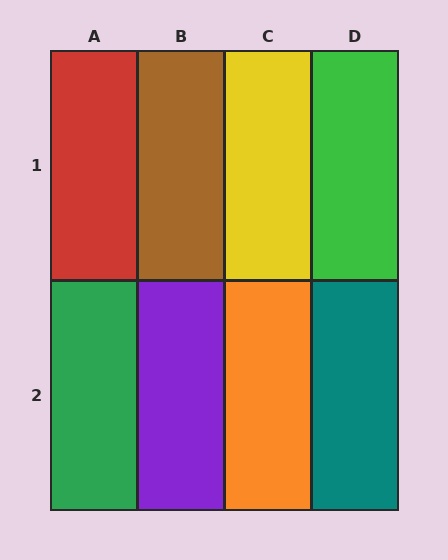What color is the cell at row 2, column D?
Teal.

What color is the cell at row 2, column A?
Green.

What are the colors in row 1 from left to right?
Red, brown, yellow, green.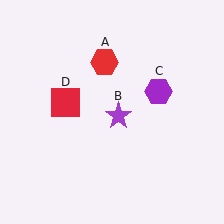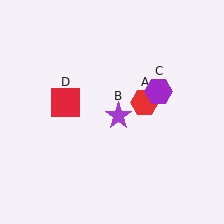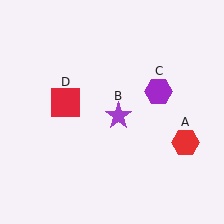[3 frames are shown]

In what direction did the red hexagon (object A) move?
The red hexagon (object A) moved down and to the right.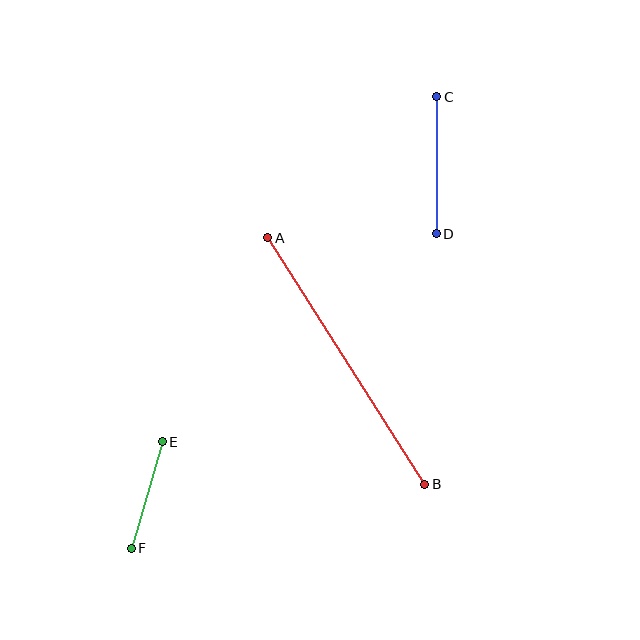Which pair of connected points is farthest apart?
Points A and B are farthest apart.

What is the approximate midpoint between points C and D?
The midpoint is at approximately (437, 165) pixels.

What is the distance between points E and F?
The distance is approximately 111 pixels.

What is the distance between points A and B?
The distance is approximately 293 pixels.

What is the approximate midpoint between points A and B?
The midpoint is at approximately (346, 361) pixels.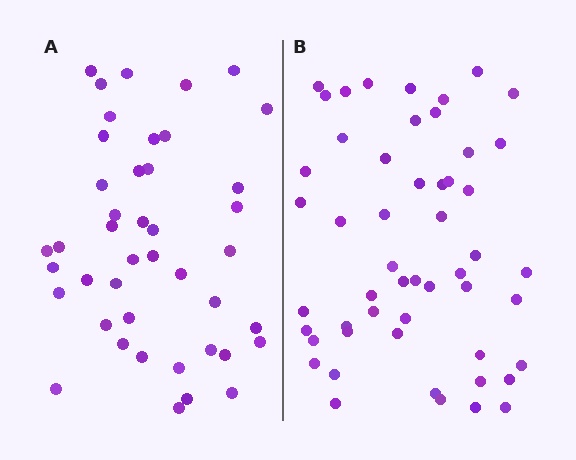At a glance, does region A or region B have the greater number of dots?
Region B (the right region) has more dots.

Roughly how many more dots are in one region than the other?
Region B has roughly 8 or so more dots than region A.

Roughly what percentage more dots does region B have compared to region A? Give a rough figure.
About 20% more.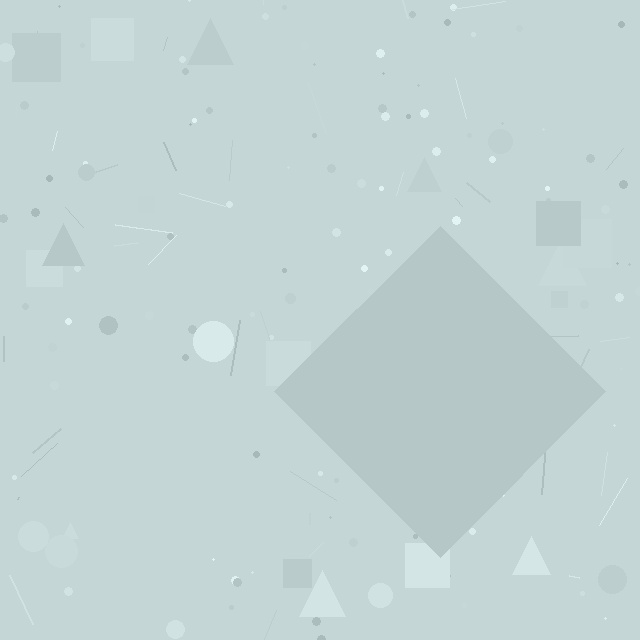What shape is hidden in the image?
A diamond is hidden in the image.